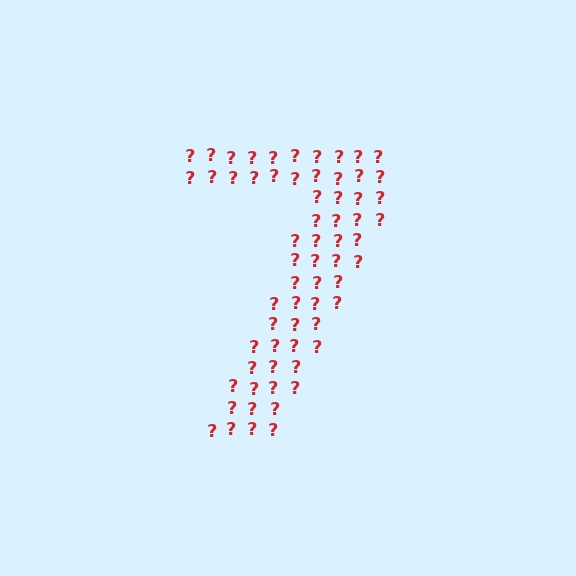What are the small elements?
The small elements are question marks.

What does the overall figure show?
The overall figure shows the digit 7.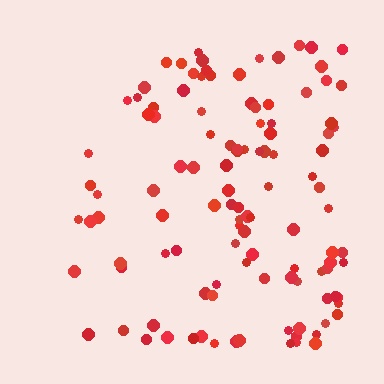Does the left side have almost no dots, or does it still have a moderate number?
Still a moderate number, just noticeably fewer than the right.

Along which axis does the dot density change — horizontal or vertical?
Horizontal.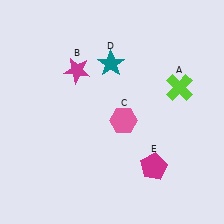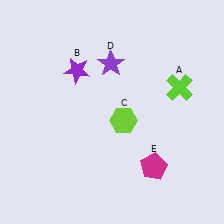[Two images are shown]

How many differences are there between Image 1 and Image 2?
There are 3 differences between the two images.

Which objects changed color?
B changed from magenta to purple. C changed from pink to lime. D changed from teal to purple.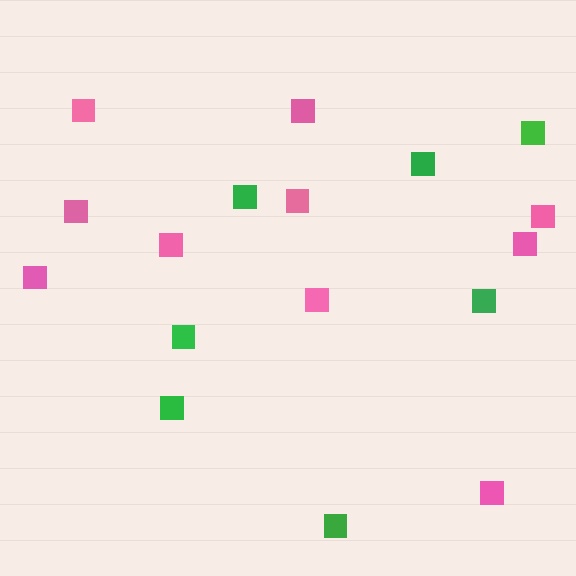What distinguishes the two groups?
There are 2 groups: one group of green squares (7) and one group of pink squares (10).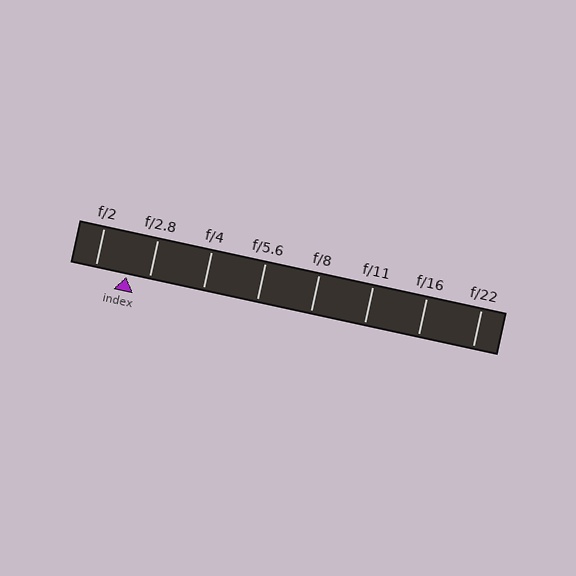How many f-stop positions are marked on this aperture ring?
There are 8 f-stop positions marked.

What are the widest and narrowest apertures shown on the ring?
The widest aperture shown is f/2 and the narrowest is f/22.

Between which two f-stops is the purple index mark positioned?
The index mark is between f/2 and f/2.8.